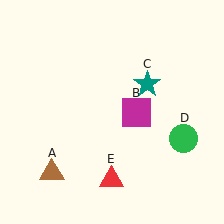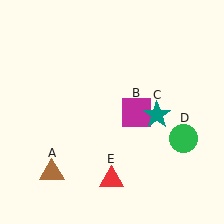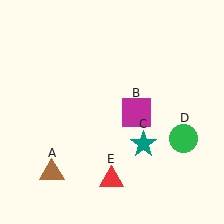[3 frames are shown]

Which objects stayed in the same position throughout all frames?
Brown triangle (object A) and magenta square (object B) and green circle (object D) and red triangle (object E) remained stationary.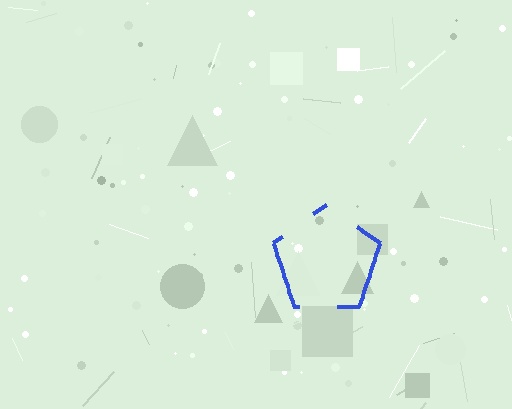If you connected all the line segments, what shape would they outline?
They would outline a pentagon.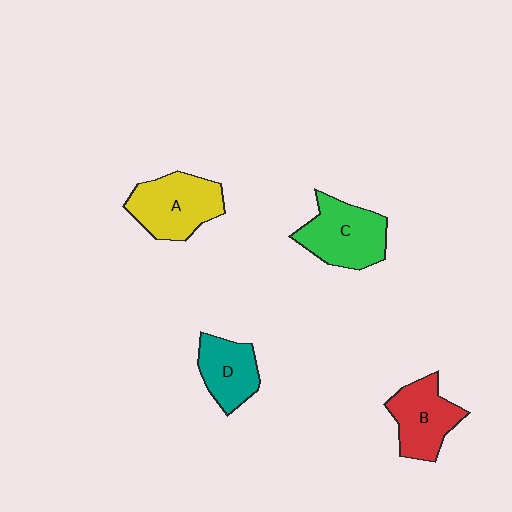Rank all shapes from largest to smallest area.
From largest to smallest: A (yellow), C (green), B (red), D (teal).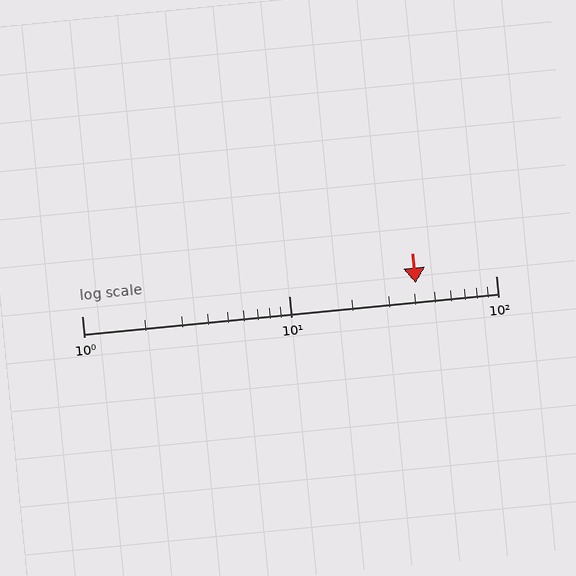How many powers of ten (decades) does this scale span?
The scale spans 2 decades, from 1 to 100.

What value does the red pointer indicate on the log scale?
The pointer indicates approximately 41.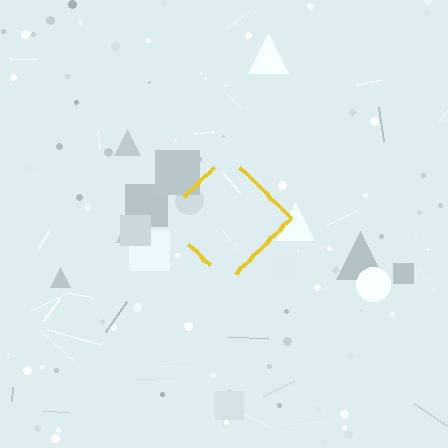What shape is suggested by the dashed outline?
The dashed outline suggests a diamond.